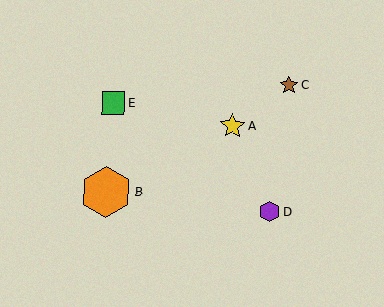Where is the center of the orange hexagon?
The center of the orange hexagon is at (106, 192).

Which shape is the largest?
The orange hexagon (labeled B) is the largest.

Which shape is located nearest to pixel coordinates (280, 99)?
The brown star (labeled C) at (289, 85) is nearest to that location.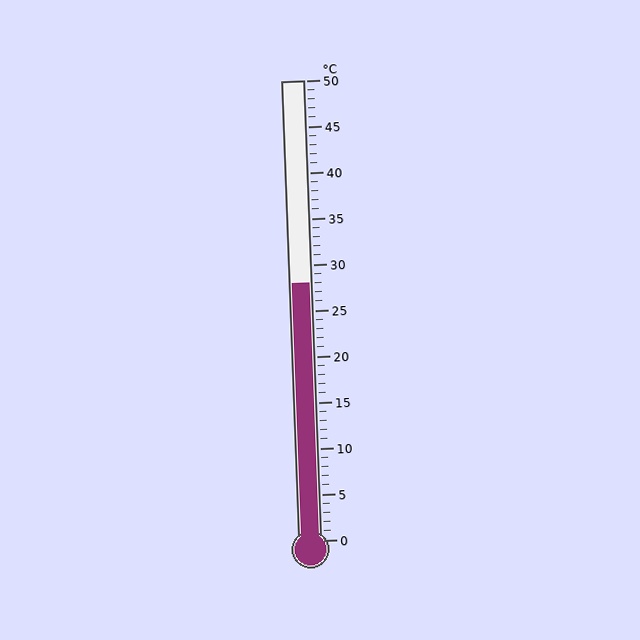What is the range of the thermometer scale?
The thermometer scale ranges from 0°C to 50°C.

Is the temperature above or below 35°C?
The temperature is below 35°C.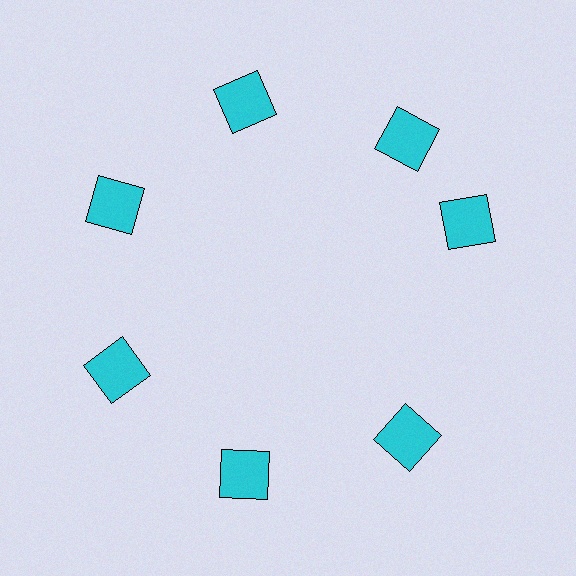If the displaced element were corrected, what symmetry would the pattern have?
It would have 7-fold rotational symmetry — the pattern would map onto itself every 51 degrees.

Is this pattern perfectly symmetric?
No. The 7 cyan squares are arranged in a ring, but one element near the 3 o'clock position is rotated out of alignment along the ring, breaking the 7-fold rotational symmetry.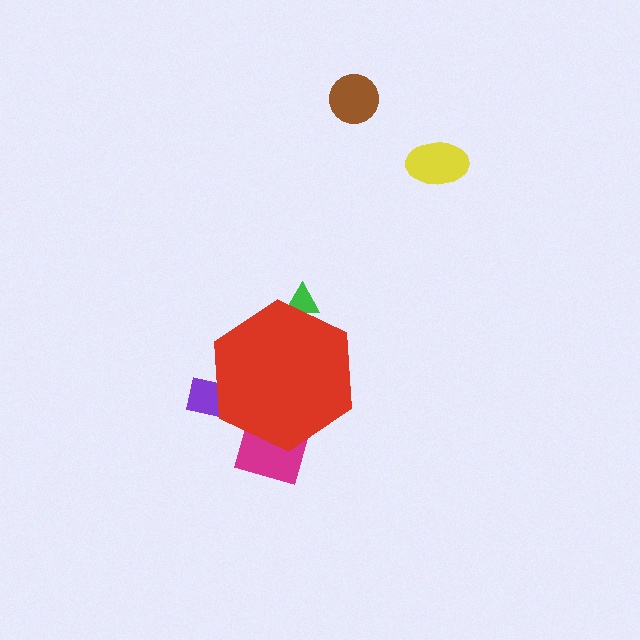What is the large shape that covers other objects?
A red hexagon.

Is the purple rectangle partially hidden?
Yes, the purple rectangle is partially hidden behind the red hexagon.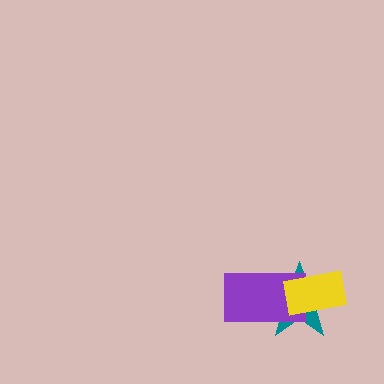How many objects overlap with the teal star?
2 objects overlap with the teal star.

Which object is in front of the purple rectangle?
The yellow rectangle is in front of the purple rectangle.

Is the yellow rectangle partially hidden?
No, no other shape covers it.